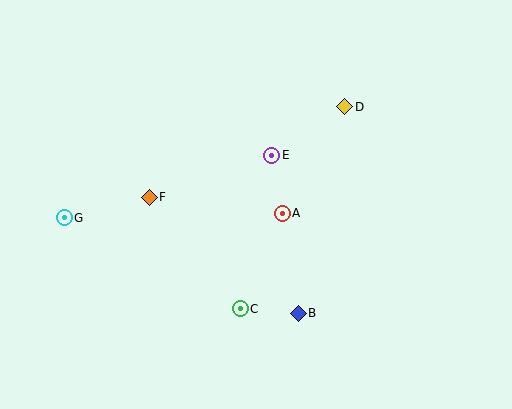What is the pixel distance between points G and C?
The distance between G and C is 198 pixels.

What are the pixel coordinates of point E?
Point E is at (272, 155).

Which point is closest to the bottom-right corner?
Point B is closest to the bottom-right corner.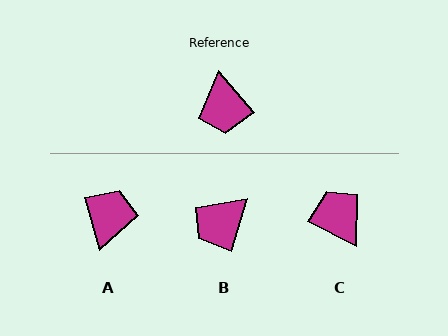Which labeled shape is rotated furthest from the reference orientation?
C, about 158 degrees away.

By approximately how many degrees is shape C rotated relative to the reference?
Approximately 158 degrees clockwise.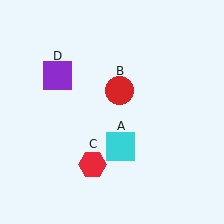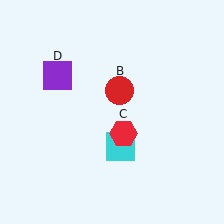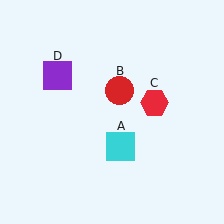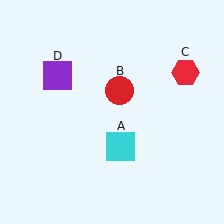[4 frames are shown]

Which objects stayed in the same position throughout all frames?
Cyan square (object A) and red circle (object B) and purple square (object D) remained stationary.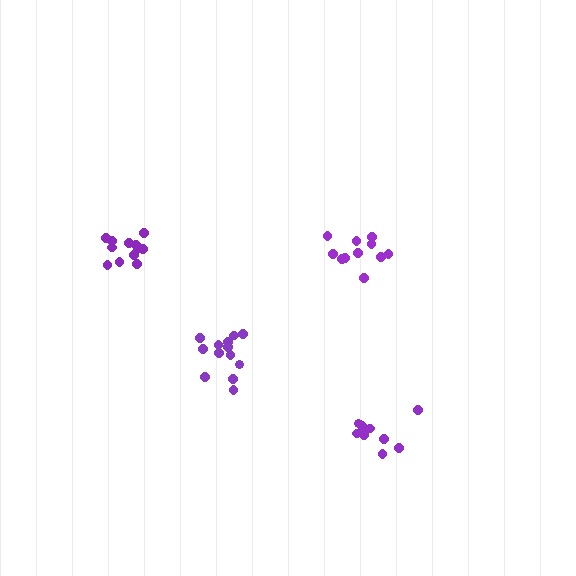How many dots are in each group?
Group 1: 9 dots, Group 2: 13 dots, Group 3: 12 dots, Group 4: 11 dots (45 total).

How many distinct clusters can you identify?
There are 4 distinct clusters.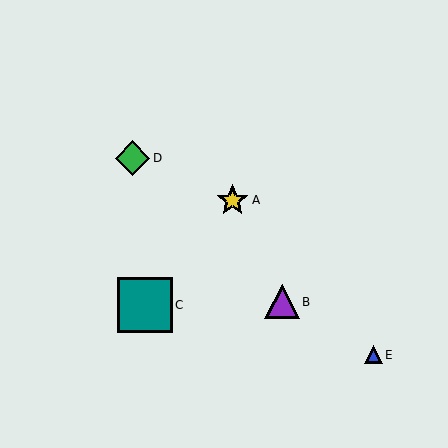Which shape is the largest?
The teal square (labeled C) is the largest.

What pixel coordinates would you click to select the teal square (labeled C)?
Click at (145, 305) to select the teal square C.